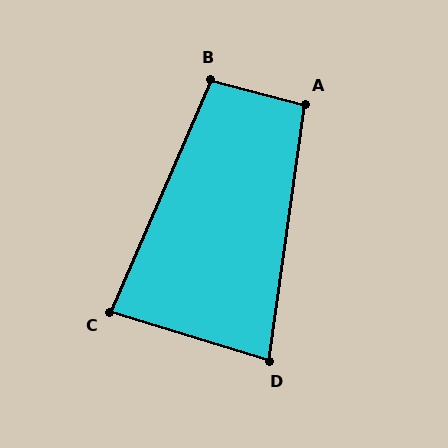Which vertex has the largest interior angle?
B, at approximately 99 degrees.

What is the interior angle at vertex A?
Approximately 96 degrees (obtuse).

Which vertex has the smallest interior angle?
D, at approximately 81 degrees.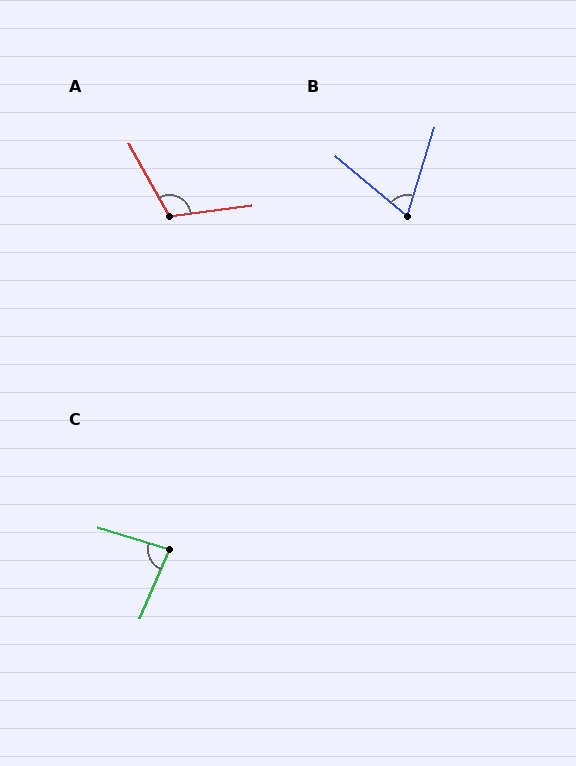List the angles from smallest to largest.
B (68°), C (84°), A (111°).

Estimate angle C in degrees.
Approximately 84 degrees.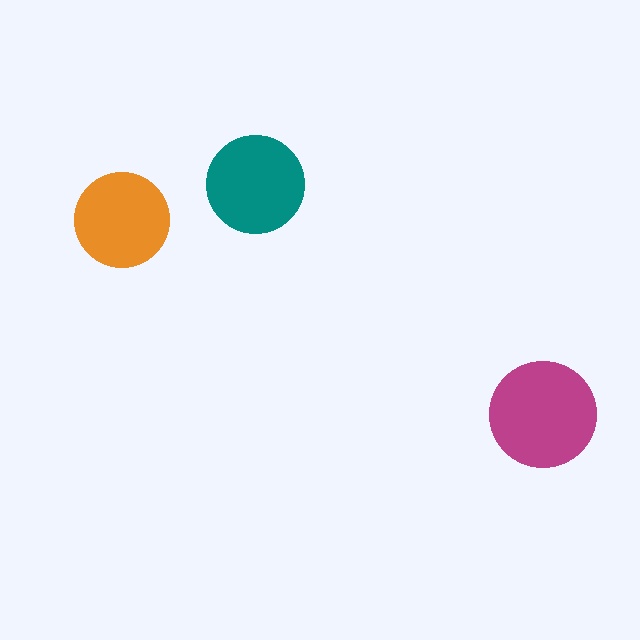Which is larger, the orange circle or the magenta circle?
The magenta one.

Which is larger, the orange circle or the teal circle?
The teal one.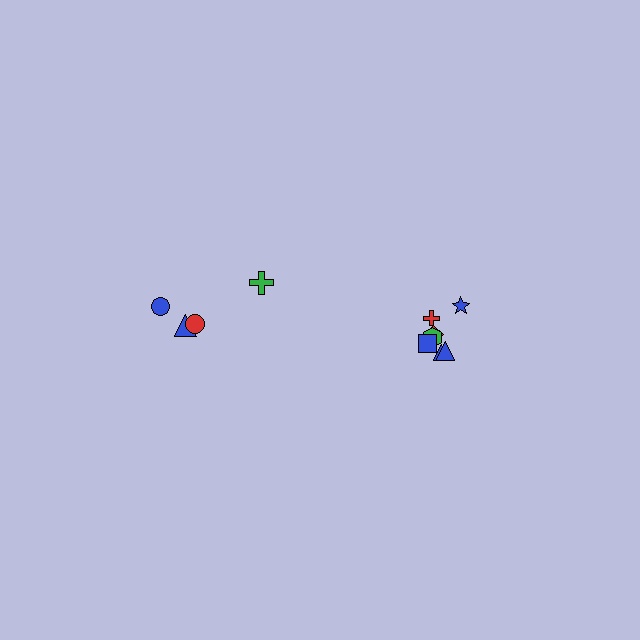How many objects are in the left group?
There are 4 objects.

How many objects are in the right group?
There are 7 objects.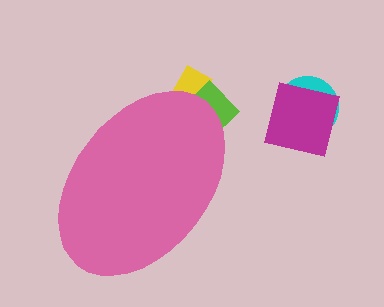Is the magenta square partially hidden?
No, the magenta square is fully visible.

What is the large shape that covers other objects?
A pink ellipse.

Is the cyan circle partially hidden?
No, the cyan circle is fully visible.